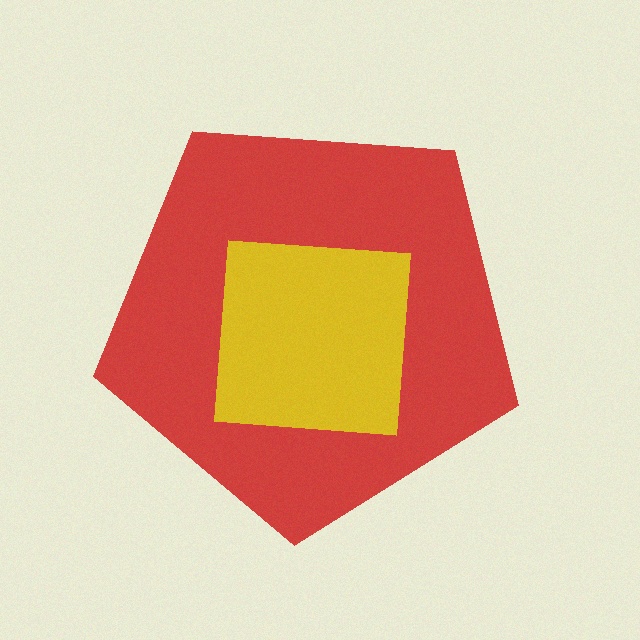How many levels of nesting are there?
2.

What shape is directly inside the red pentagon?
The yellow square.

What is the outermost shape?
The red pentagon.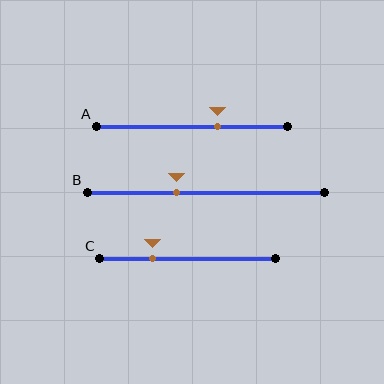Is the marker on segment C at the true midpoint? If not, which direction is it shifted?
No, the marker on segment C is shifted to the left by about 20% of the segment length.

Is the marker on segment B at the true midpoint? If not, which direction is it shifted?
No, the marker on segment B is shifted to the left by about 12% of the segment length.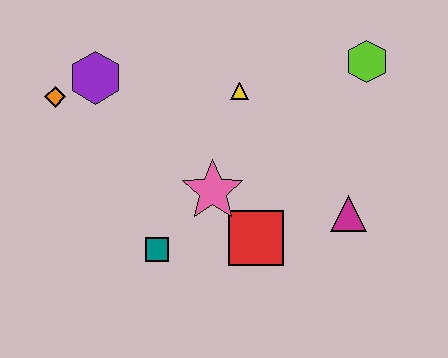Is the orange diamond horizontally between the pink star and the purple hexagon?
No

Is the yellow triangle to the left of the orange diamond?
No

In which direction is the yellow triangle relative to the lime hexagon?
The yellow triangle is to the left of the lime hexagon.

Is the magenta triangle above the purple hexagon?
No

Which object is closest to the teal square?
The pink star is closest to the teal square.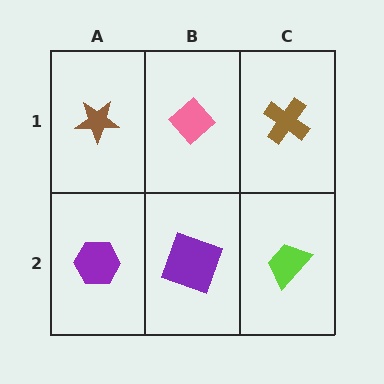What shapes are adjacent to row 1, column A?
A purple hexagon (row 2, column A), a pink diamond (row 1, column B).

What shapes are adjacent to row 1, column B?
A purple square (row 2, column B), a brown star (row 1, column A), a brown cross (row 1, column C).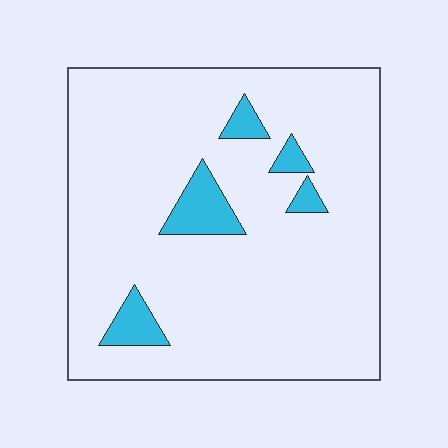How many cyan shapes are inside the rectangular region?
5.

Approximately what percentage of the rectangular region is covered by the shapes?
Approximately 10%.